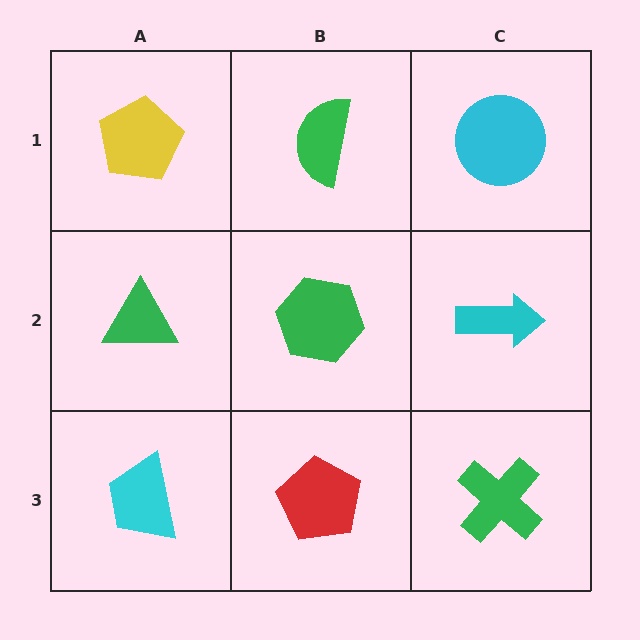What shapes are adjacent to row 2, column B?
A green semicircle (row 1, column B), a red pentagon (row 3, column B), a green triangle (row 2, column A), a cyan arrow (row 2, column C).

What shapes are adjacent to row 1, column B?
A green hexagon (row 2, column B), a yellow pentagon (row 1, column A), a cyan circle (row 1, column C).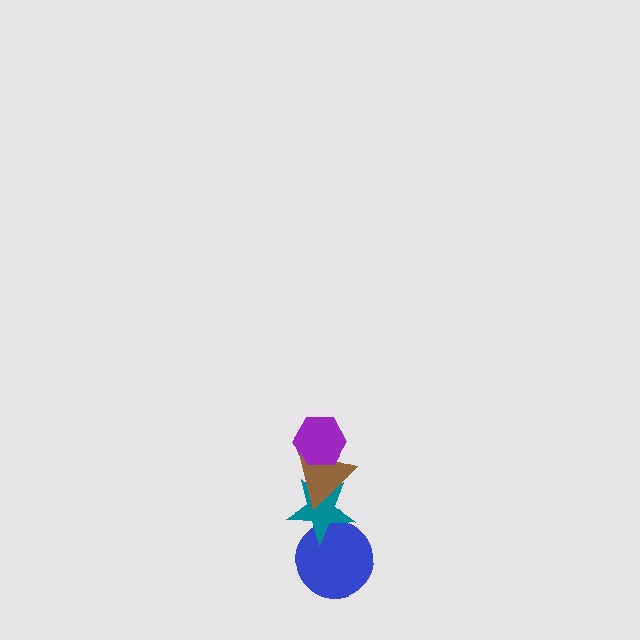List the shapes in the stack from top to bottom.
From top to bottom: the purple hexagon, the brown triangle, the teal star, the blue circle.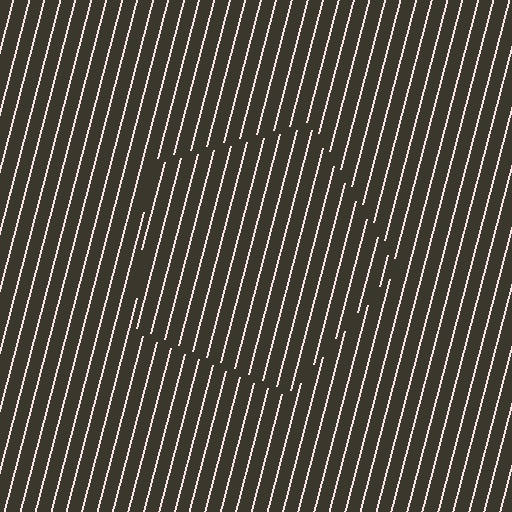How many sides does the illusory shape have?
5 sides — the line-ends trace a pentagon.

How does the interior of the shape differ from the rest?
The interior of the shape contains the same grating, shifted by half a period — the contour is defined by the phase discontinuity where line-ends from the inner and outer gratings abut.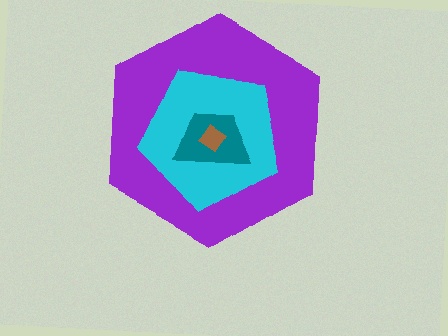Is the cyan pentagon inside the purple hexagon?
Yes.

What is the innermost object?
The brown diamond.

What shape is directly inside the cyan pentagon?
The teal trapezoid.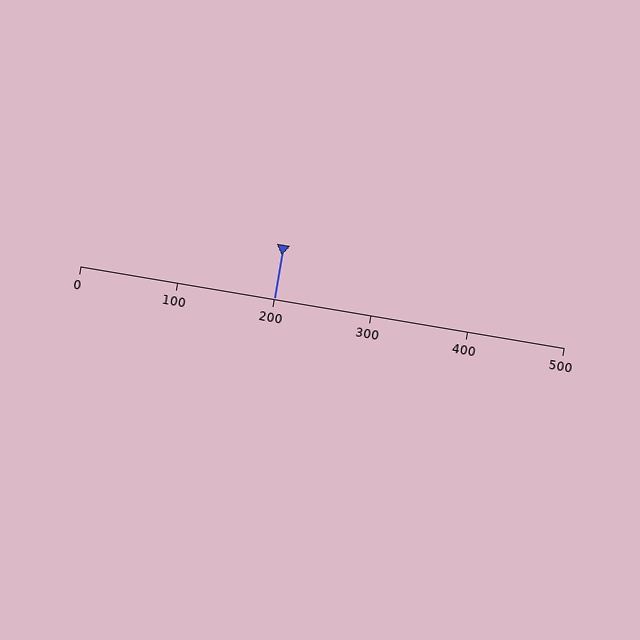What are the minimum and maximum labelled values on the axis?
The axis runs from 0 to 500.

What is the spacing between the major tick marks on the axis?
The major ticks are spaced 100 apart.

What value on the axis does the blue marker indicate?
The marker indicates approximately 200.